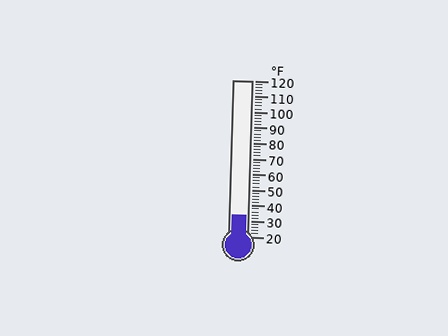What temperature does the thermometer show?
The thermometer shows approximately 34°F.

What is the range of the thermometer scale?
The thermometer scale ranges from 20°F to 120°F.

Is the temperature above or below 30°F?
The temperature is above 30°F.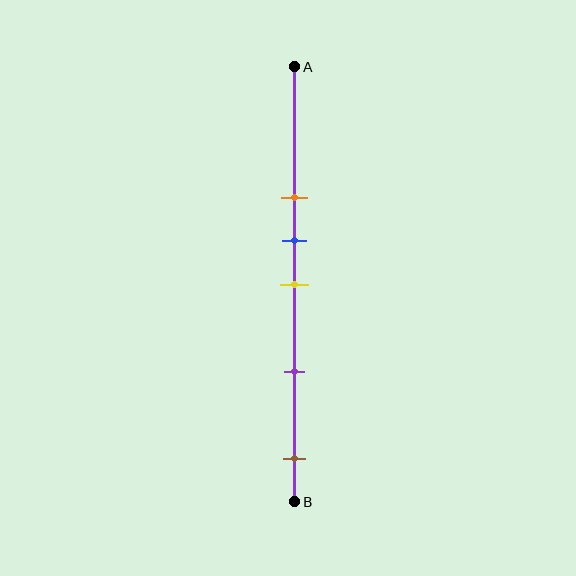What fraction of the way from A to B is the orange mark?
The orange mark is approximately 30% (0.3) of the way from A to B.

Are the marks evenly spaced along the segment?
No, the marks are not evenly spaced.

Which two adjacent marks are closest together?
The blue and yellow marks are the closest adjacent pair.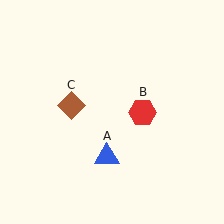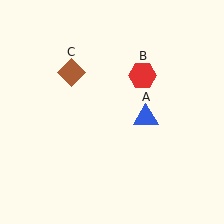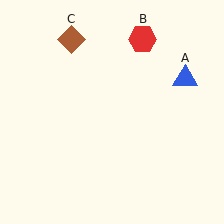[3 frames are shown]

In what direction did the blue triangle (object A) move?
The blue triangle (object A) moved up and to the right.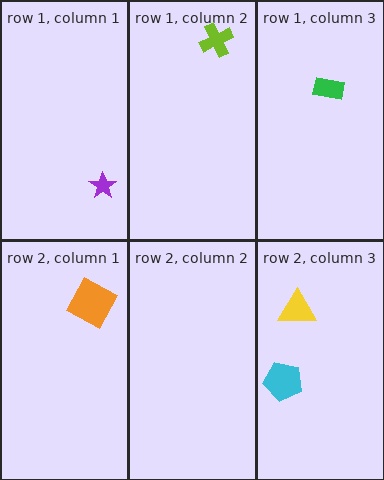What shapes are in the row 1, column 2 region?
The lime cross.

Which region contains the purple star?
The row 1, column 1 region.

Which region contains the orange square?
The row 2, column 1 region.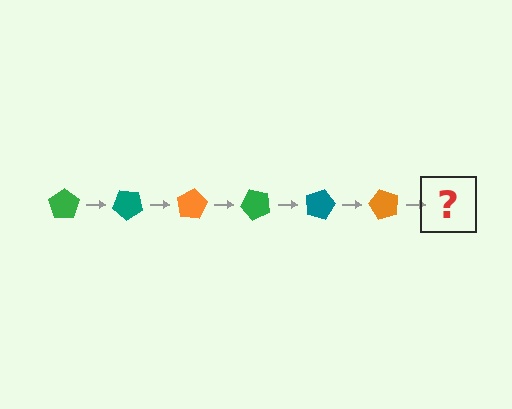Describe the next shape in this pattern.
It should be a green pentagon, rotated 240 degrees from the start.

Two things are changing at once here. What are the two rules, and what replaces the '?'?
The two rules are that it rotates 40 degrees each step and the color cycles through green, teal, and orange. The '?' should be a green pentagon, rotated 240 degrees from the start.